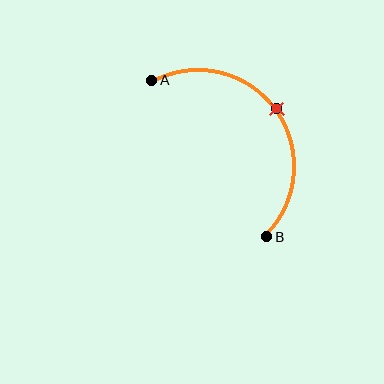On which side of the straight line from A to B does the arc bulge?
The arc bulges above and to the right of the straight line connecting A and B.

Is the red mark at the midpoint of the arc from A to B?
Yes. The red mark lies on the arc at equal arc-length from both A and B — it is the arc midpoint.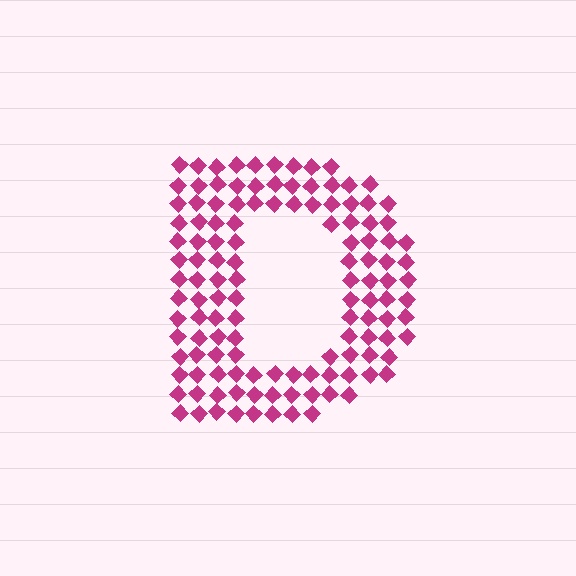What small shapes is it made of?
It is made of small diamonds.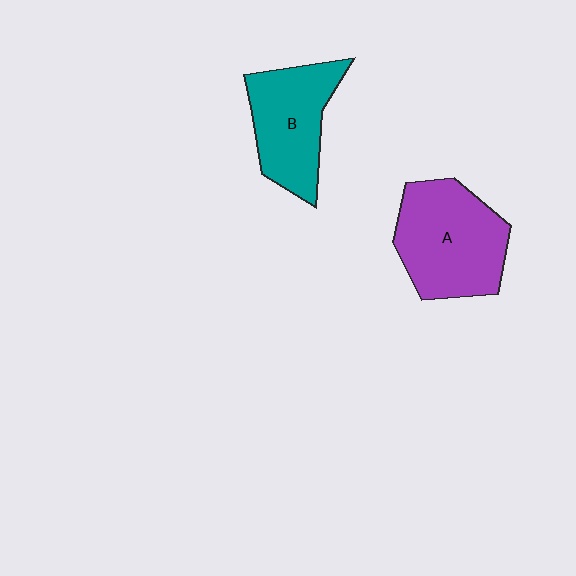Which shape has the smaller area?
Shape B (teal).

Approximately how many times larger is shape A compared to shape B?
Approximately 1.2 times.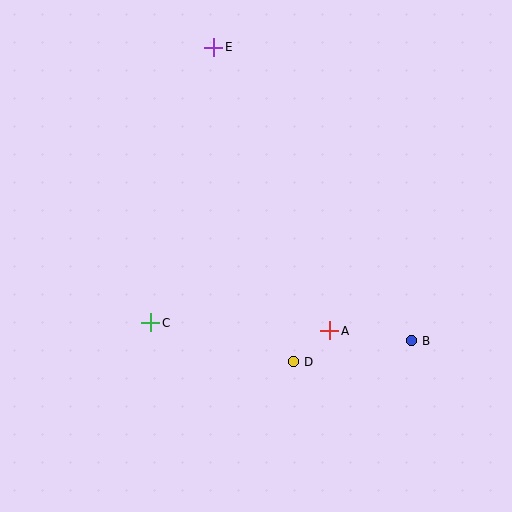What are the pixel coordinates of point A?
Point A is at (330, 331).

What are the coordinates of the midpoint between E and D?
The midpoint between E and D is at (254, 204).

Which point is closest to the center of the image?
Point A at (330, 331) is closest to the center.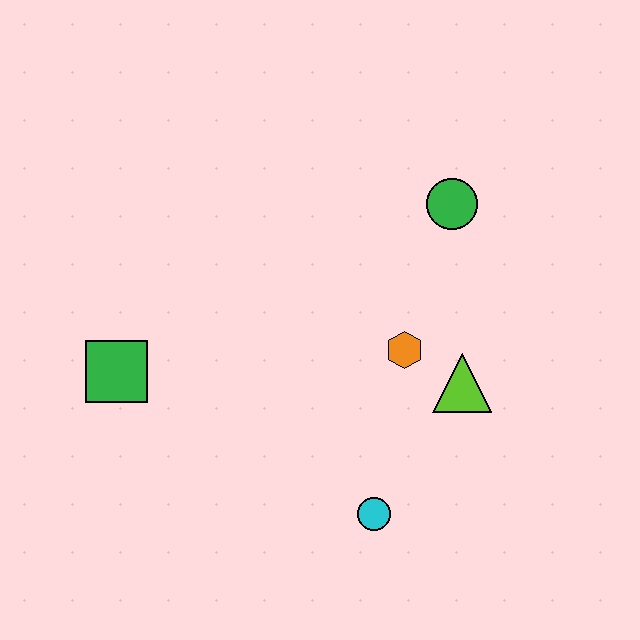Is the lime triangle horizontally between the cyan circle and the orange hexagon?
No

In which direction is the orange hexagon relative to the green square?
The orange hexagon is to the right of the green square.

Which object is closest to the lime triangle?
The orange hexagon is closest to the lime triangle.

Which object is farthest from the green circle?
The green square is farthest from the green circle.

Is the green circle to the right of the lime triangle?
No